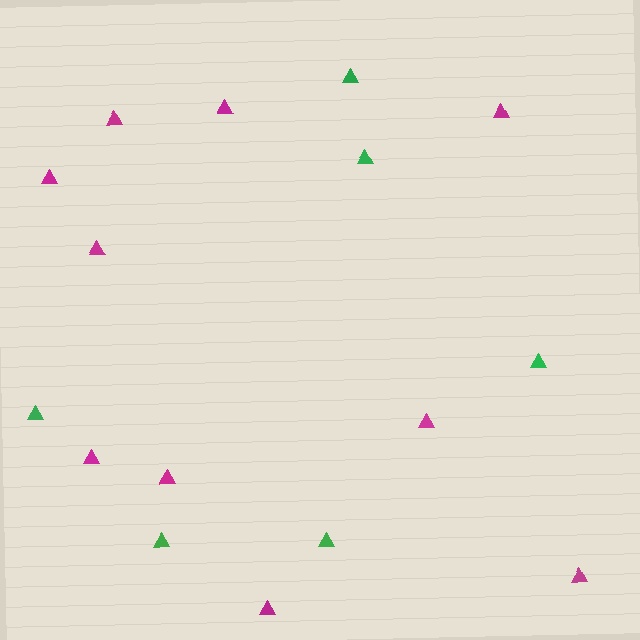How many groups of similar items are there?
There are 2 groups: one group of green triangles (6) and one group of magenta triangles (10).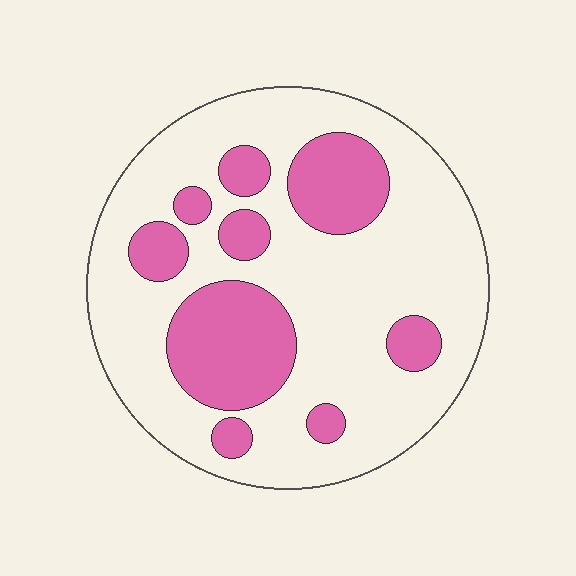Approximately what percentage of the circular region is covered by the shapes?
Approximately 30%.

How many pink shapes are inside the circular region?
9.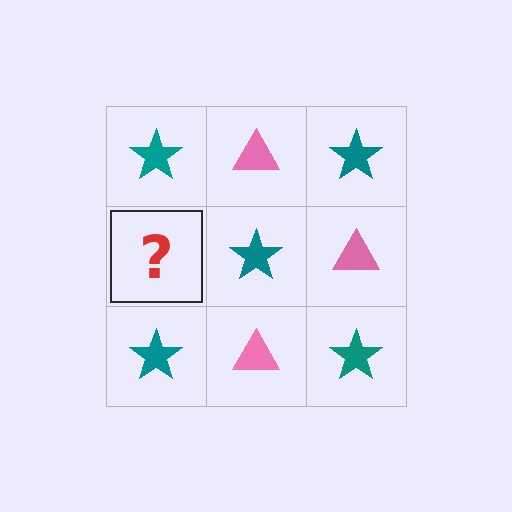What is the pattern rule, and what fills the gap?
The rule is that it alternates teal star and pink triangle in a checkerboard pattern. The gap should be filled with a pink triangle.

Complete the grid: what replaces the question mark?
The question mark should be replaced with a pink triangle.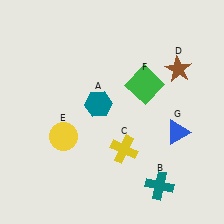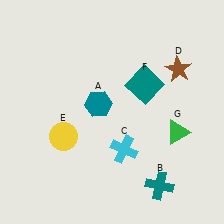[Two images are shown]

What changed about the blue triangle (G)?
In Image 1, G is blue. In Image 2, it changed to green.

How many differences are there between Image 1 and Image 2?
There are 3 differences between the two images.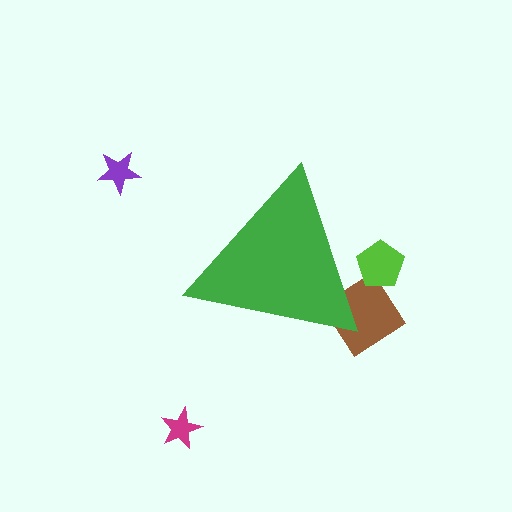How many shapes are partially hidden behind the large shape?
2 shapes are partially hidden.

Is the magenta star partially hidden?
No, the magenta star is fully visible.